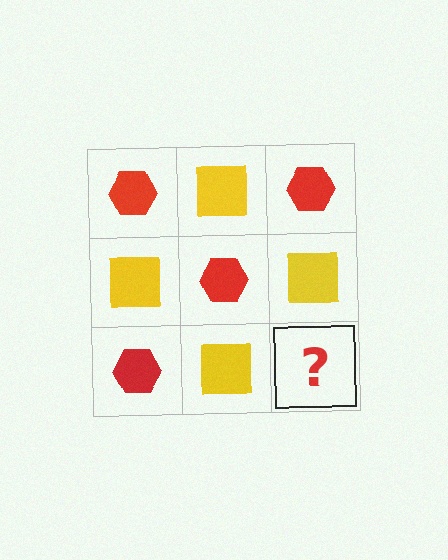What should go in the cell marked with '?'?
The missing cell should contain a red hexagon.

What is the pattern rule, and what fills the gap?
The rule is that it alternates red hexagon and yellow square in a checkerboard pattern. The gap should be filled with a red hexagon.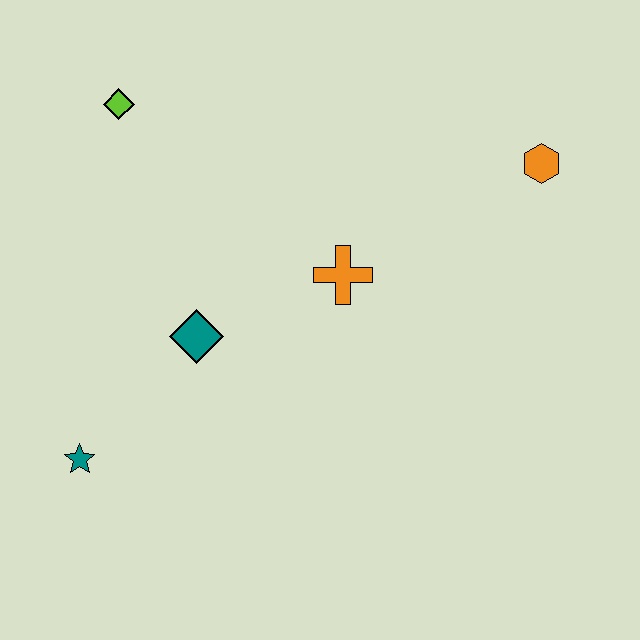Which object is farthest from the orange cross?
The teal star is farthest from the orange cross.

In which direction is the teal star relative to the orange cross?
The teal star is to the left of the orange cross.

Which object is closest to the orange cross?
The teal diamond is closest to the orange cross.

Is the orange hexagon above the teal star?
Yes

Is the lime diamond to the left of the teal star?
No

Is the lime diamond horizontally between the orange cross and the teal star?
Yes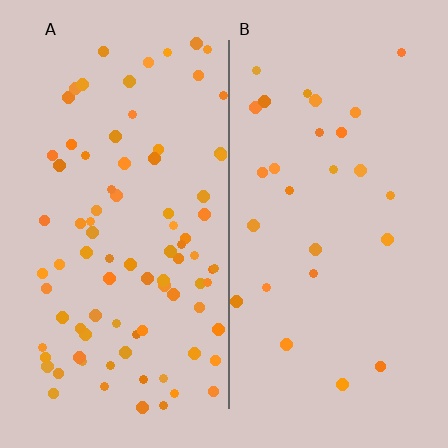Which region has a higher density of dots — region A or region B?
A (the left).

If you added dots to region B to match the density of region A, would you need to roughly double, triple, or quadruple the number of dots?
Approximately triple.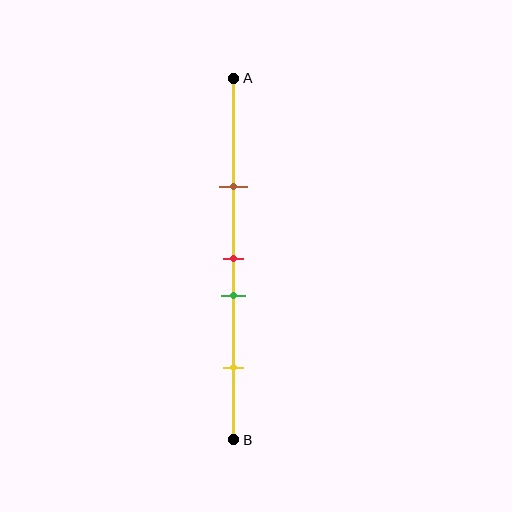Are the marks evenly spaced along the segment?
No, the marks are not evenly spaced.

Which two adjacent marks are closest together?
The red and green marks are the closest adjacent pair.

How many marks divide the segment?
There are 4 marks dividing the segment.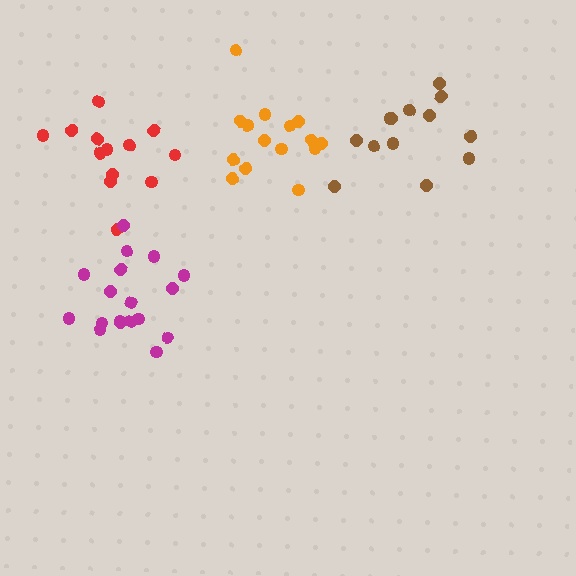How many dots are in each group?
Group 1: 13 dots, Group 2: 13 dots, Group 3: 15 dots, Group 4: 18 dots (59 total).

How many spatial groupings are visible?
There are 4 spatial groupings.